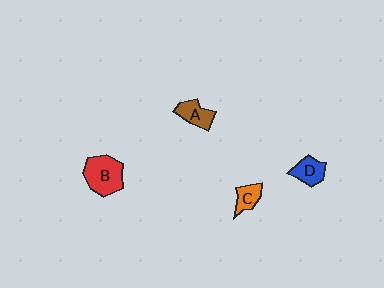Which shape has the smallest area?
Shape C (orange).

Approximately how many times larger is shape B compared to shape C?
Approximately 2.1 times.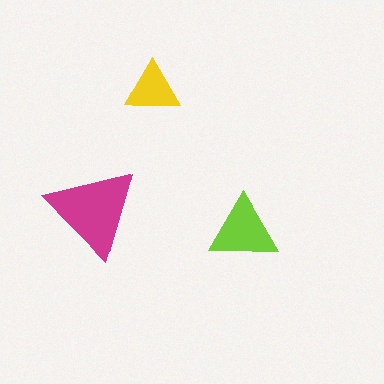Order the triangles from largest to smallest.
the magenta one, the lime one, the yellow one.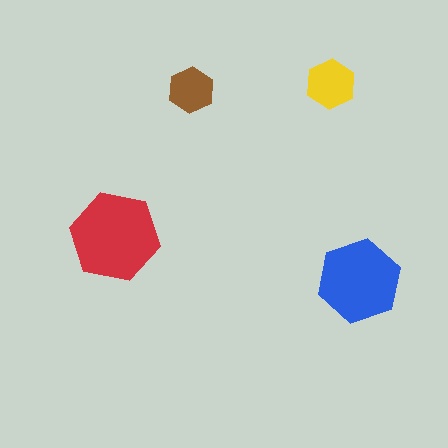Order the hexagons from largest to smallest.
the red one, the blue one, the yellow one, the brown one.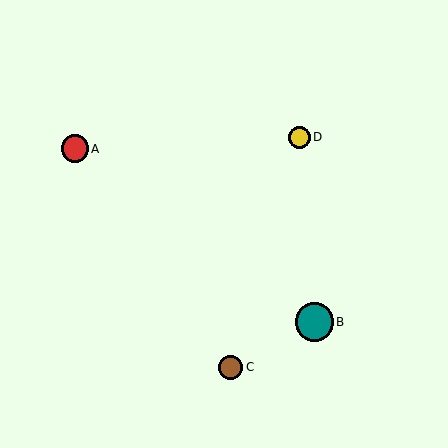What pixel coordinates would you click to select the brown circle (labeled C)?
Click at (231, 367) to select the brown circle C.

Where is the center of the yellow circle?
The center of the yellow circle is at (299, 137).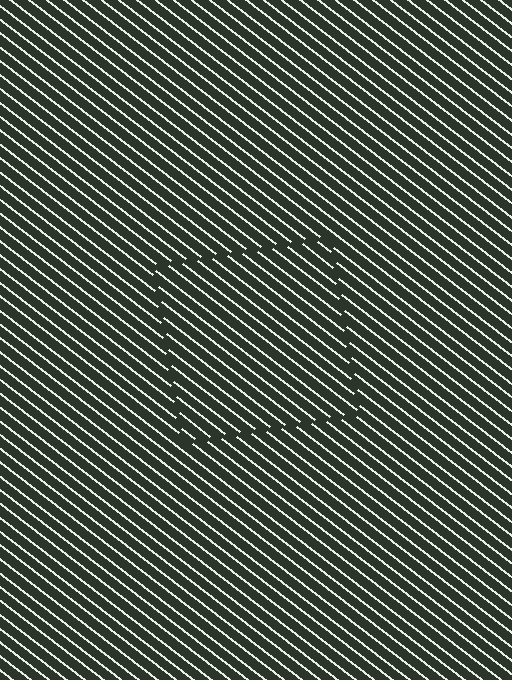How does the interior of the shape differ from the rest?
The interior of the shape contains the same grating, shifted by half a period — the contour is defined by the phase discontinuity where line-ends from the inner and outer gratings abut.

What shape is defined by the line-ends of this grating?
An illusory square. The interior of the shape contains the same grating, shifted by half a period — the contour is defined by the phase discontinuity where line-ends from the inner and outer gratings abut.